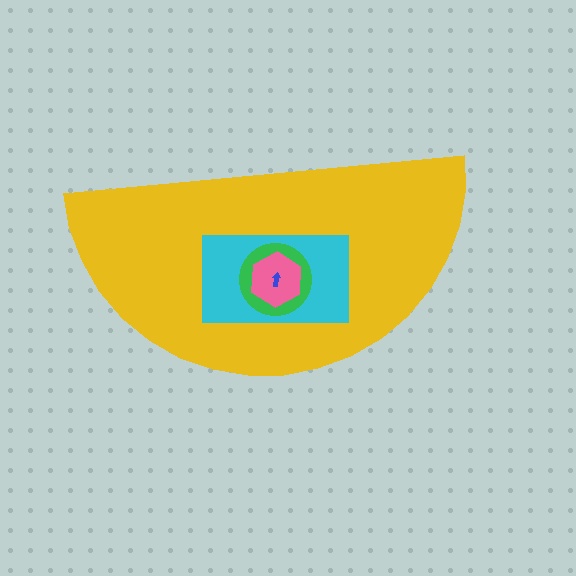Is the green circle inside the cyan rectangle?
Yes.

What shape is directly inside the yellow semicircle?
The cyan rectangle.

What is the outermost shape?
The yellow semicircle.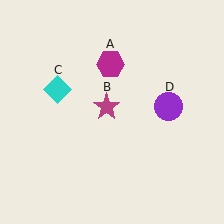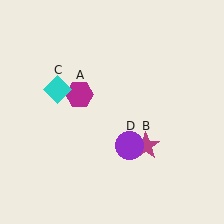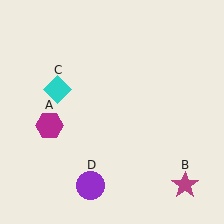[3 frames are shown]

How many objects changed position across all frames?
3 objects changed position: magenta hexagon (object A), magenta star (object B), purple circle (object D).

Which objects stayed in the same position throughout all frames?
Cyan diamond (object C) remained stationary.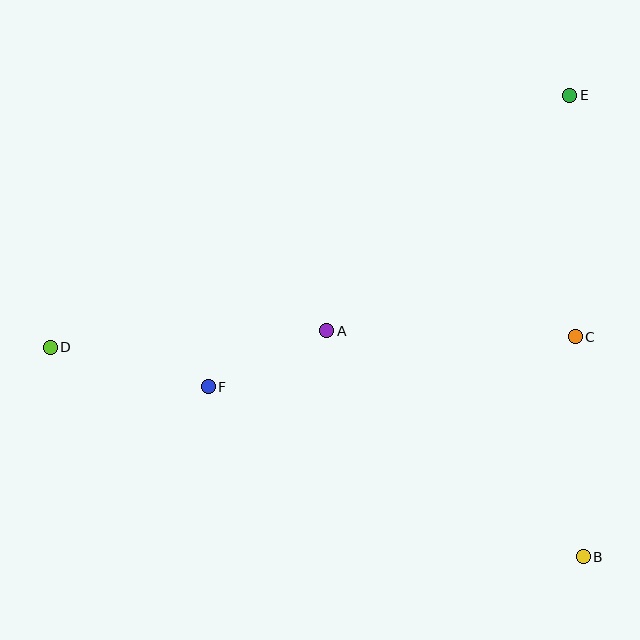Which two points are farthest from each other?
Points D and E are farthest from each other.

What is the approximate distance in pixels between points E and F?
The distance between E and F is approximately 465 pixels.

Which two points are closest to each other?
Points A and F are closest to each other.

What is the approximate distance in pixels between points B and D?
The distance between B and D is approximately 572 pixels.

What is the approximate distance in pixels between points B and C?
The distance between B and C is approximately 220 pixels.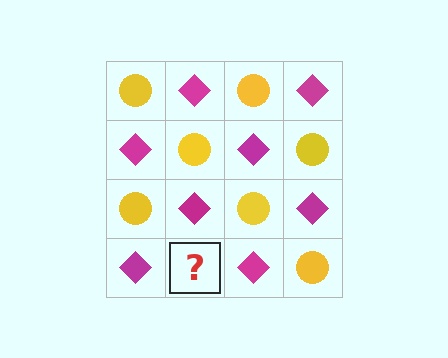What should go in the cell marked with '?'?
The missing cell should contain a yellow circle.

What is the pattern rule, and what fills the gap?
The rule is that it alternates yellow circle and magenta diamond in a checkerboard pattern. The gap should be filled with a yellow circle.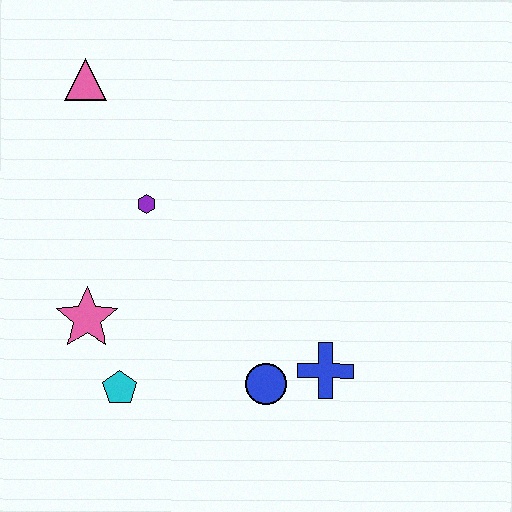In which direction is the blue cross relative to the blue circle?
The blue cross is to the right of the blue circle.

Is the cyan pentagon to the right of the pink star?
Yes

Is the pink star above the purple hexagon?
No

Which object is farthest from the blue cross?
The pink triangle is farthest from the blue cross.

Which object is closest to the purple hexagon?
The pink star is closest to the purple hexagon.